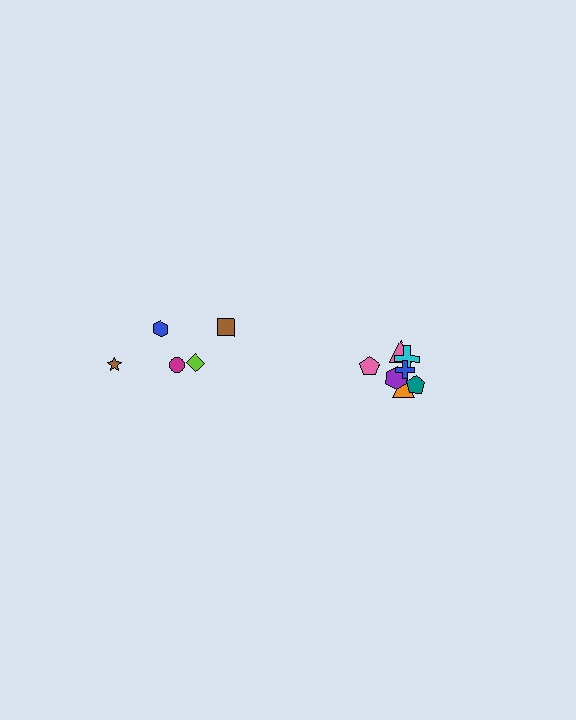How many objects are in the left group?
There are 5 objects.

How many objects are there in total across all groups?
There are 12 objects.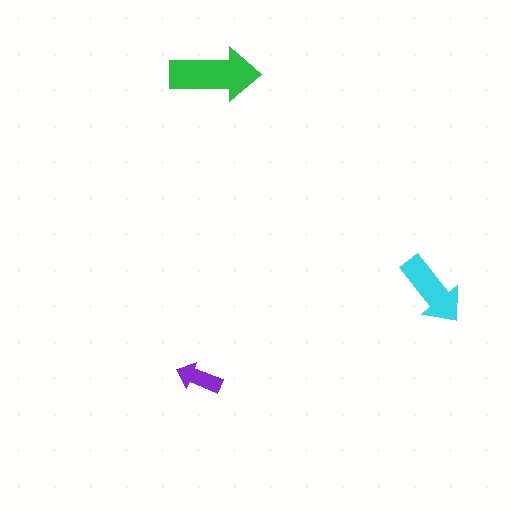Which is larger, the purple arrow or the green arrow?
The green one.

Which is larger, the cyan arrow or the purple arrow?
The cyan one.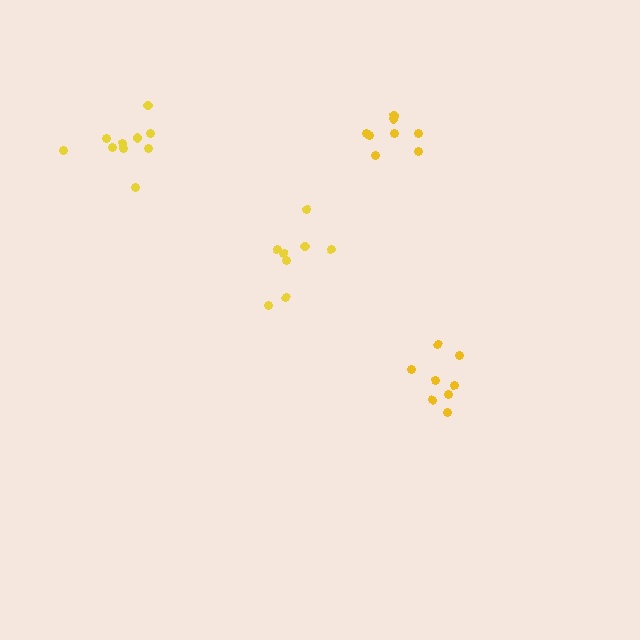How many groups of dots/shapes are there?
There are 4 groups.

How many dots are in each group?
Group 1: 10 dots, Group 2: 8 dots, Group 3: 8 dots, Group 4: 8 dots (34 total).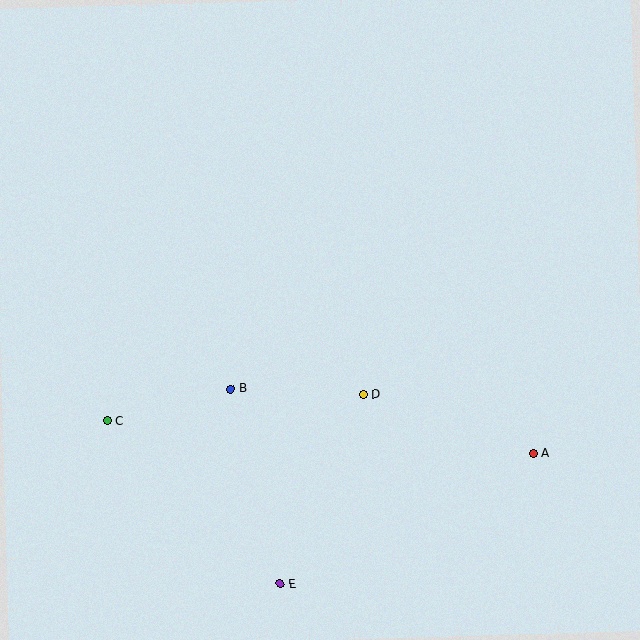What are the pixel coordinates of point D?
Point D is at (364, 395).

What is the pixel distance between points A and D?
The distance between A and D is 180 pixels.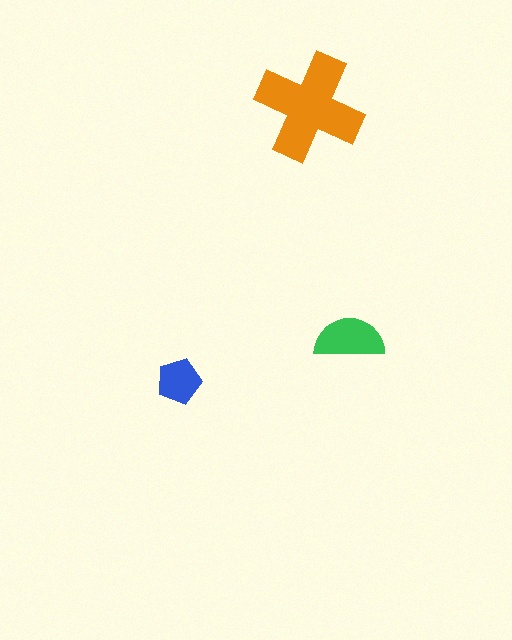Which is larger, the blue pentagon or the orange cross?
The orange cross.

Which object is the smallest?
The blue pentagon.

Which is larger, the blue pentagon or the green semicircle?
The green semicircle.